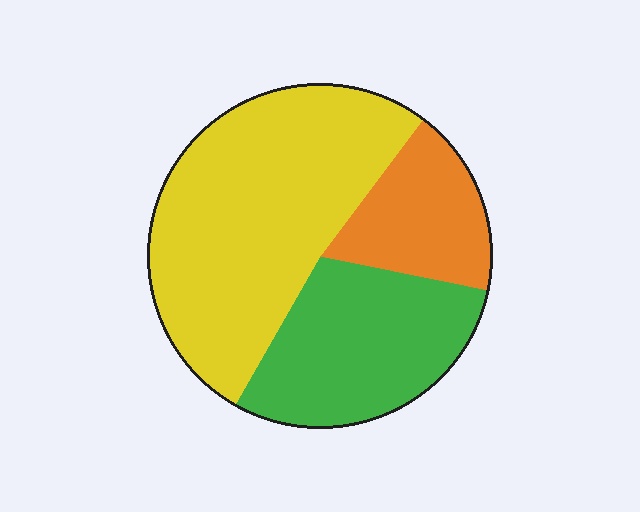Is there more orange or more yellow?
Yellow.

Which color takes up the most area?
Yellow, at roughly 50%.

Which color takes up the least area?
Orange, at roughly 20%.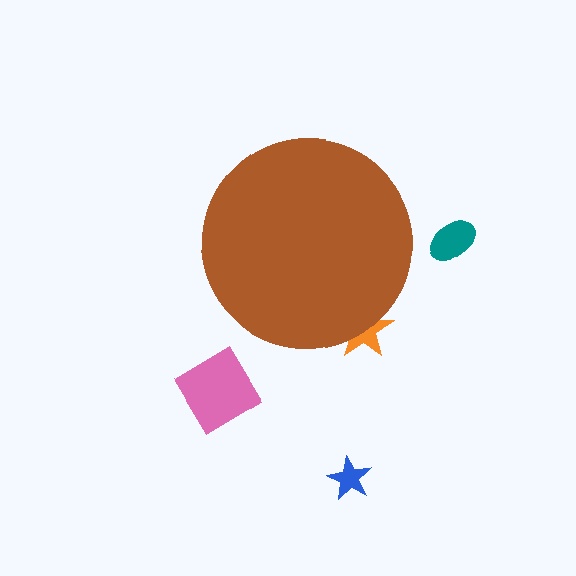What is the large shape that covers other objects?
A brown circle.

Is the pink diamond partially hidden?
No, the pink diamond is fully visible.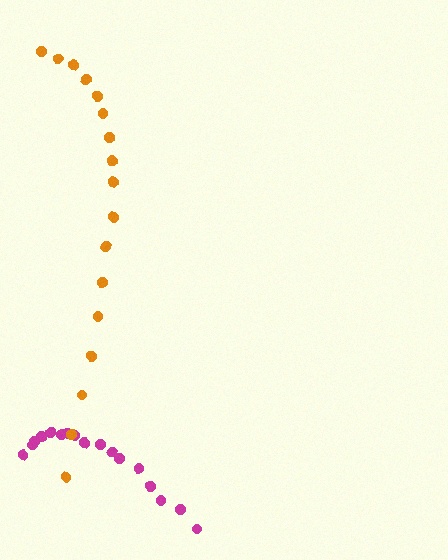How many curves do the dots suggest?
There are 2 distinct paths.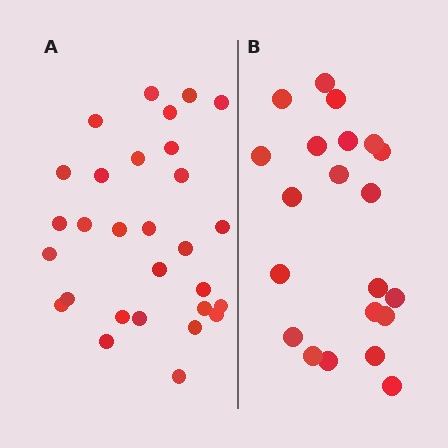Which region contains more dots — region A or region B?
Region A (the left region) has more dots.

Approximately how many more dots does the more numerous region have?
Region A has roughly 8 or so more dots than region B.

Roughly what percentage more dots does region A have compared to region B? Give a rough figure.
About 40% more.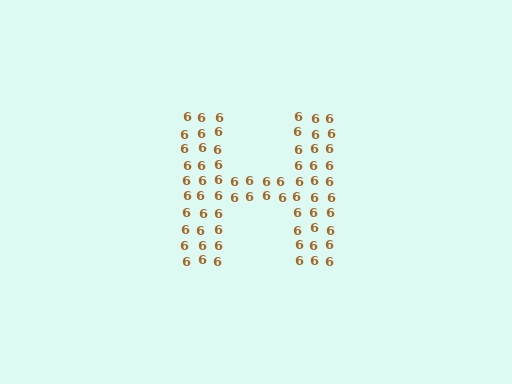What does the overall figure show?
The overall figure shows the letter H.